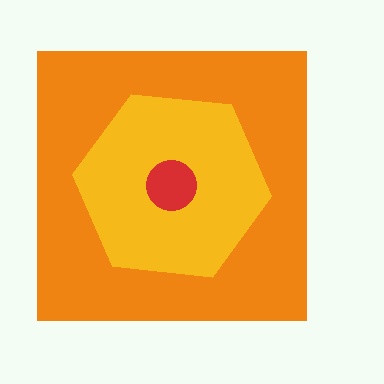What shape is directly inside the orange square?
The yellow hexagon.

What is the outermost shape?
The orange square.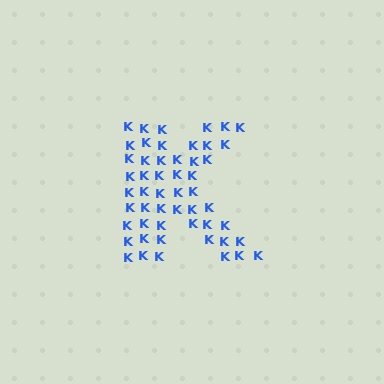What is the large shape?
The large shape is the letter K.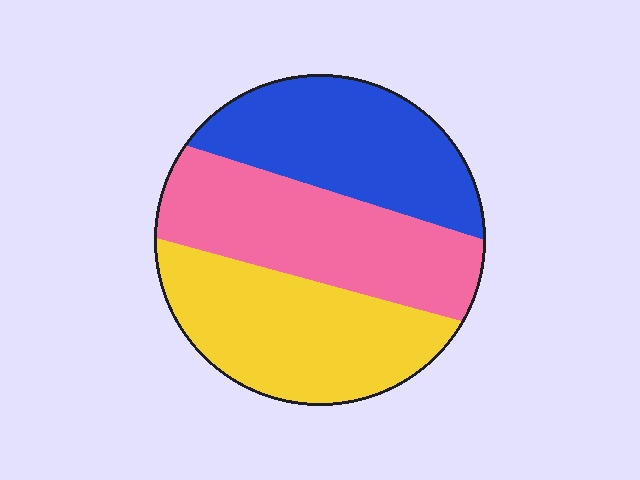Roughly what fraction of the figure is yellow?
Yellow covers 34% of the figure.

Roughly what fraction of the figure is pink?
Pink takes up between a quarter and a half of the figure.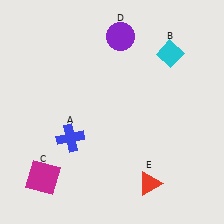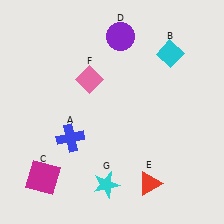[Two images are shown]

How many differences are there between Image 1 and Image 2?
There are 2 differences between the two images.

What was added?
A pink diamond (F), a cyan star (G) were added in Image 2.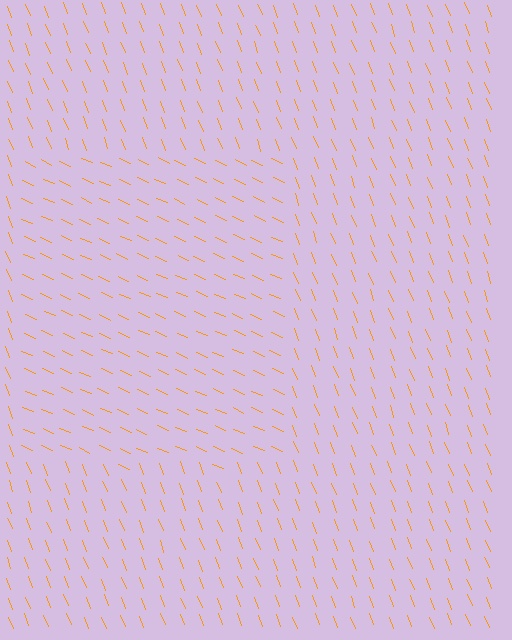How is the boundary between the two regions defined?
The boundary is defined purely by a change in line orientation (approximately 45 degrees difference). All lines are the same color and thickness.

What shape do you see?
I see a rectangle.